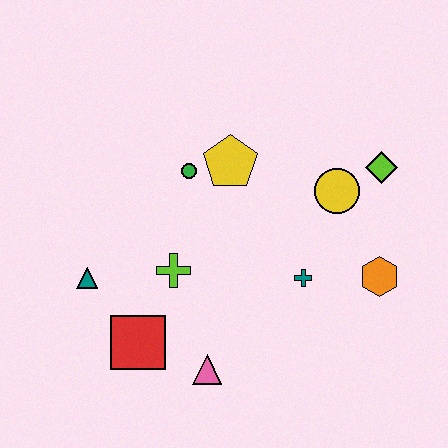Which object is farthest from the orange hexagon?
The teal triangle is farthest from the orange hexagon.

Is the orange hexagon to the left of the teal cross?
No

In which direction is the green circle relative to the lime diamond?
The green circle is to the left of the lime diamond.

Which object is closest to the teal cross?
The orange hexagon is closest to the teal cross.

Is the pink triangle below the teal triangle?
Yes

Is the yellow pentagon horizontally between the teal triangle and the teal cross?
Yes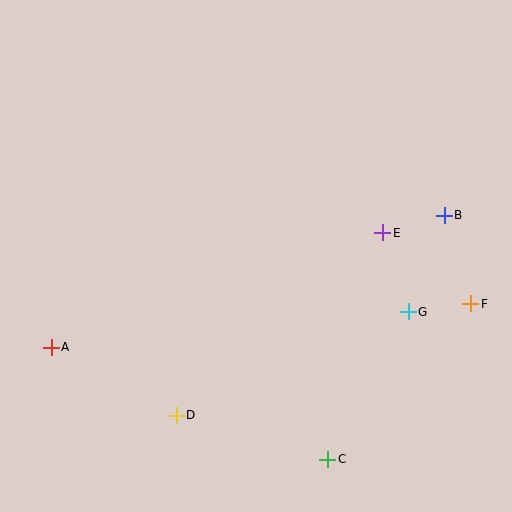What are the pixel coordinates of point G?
Point G is at (408, 312).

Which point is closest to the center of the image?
Point E at (383, 233) is closest to the center.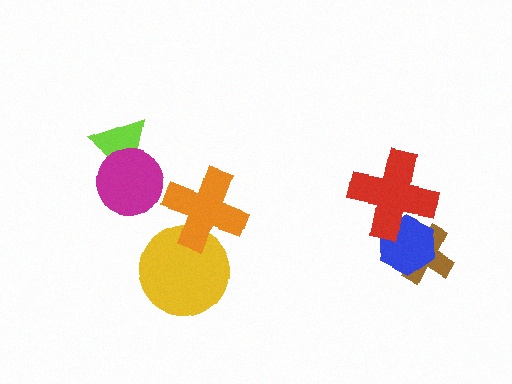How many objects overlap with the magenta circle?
1 object overlaps with the magenta circle.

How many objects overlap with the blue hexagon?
2 objects overlap with the blue hexagon.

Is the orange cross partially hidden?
No, no other shape covers it.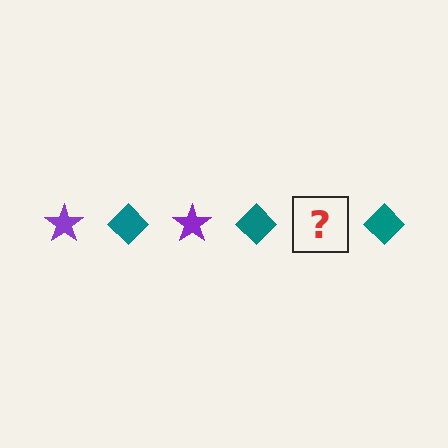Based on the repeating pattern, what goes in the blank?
The blank should be a purple star.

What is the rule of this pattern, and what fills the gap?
The rule is that the pattern alternates between purple star and teal diamond. The gap should be filled with a purple star.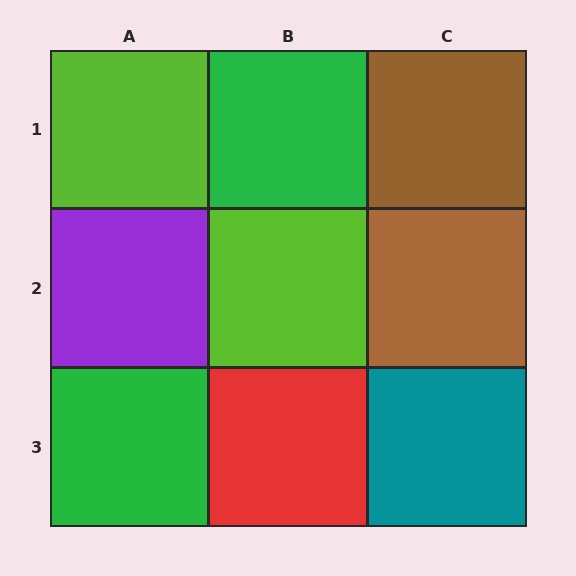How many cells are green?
2 cells are green.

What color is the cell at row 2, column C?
Brown.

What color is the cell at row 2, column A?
Purple.